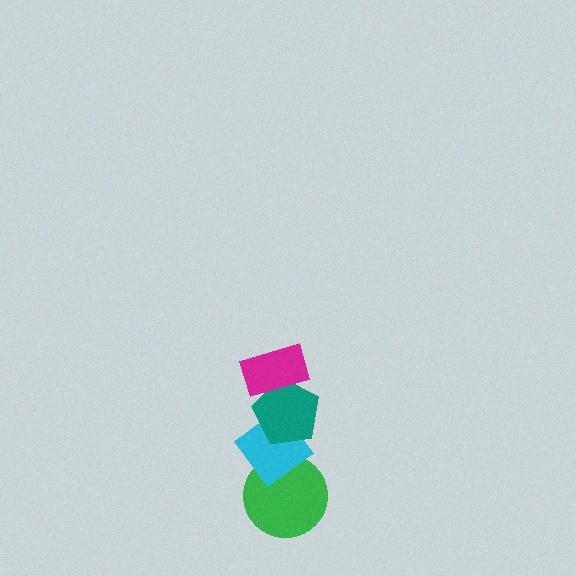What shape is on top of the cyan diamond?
The teal pentagon is on top of the cyan diamond.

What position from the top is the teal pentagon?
The teal pentagon is 2nd from the top.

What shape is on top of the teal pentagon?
The magenta rectangle is on top of the teal pentagon.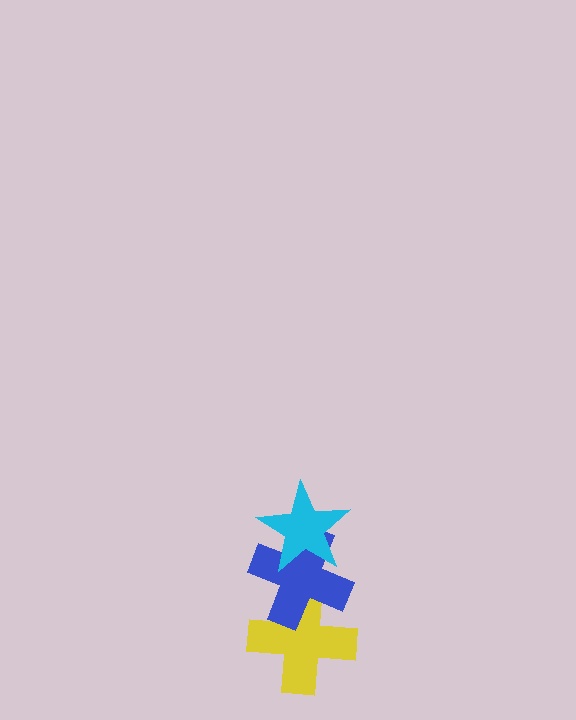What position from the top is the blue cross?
The blue cross is 2nd from the top.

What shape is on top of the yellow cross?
The blue cross is on top of the yellow cross.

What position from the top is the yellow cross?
The yellow cross is 3rd from the top.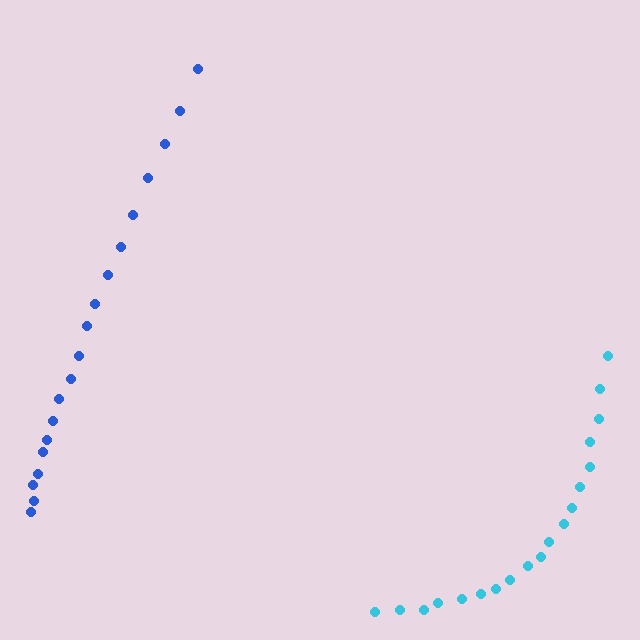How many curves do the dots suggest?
There are 2 distinct paths.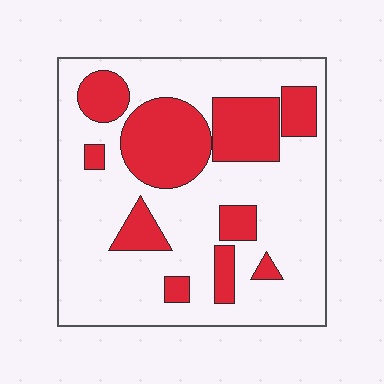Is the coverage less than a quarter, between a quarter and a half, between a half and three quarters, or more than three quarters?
Between a quarter and a half.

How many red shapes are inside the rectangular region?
10.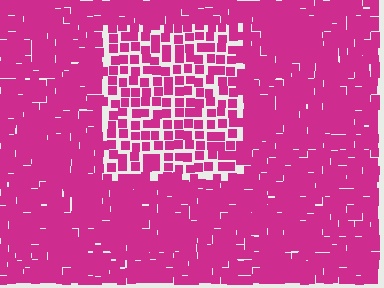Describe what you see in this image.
The image contains small magenta elements arranged at two different densities. A rectangle-shaped region is visible where the elements are less densely packed than the surrounding area.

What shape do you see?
I see a rectangle.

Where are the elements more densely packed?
The elements are more densely packed outside the rectangle boundary.